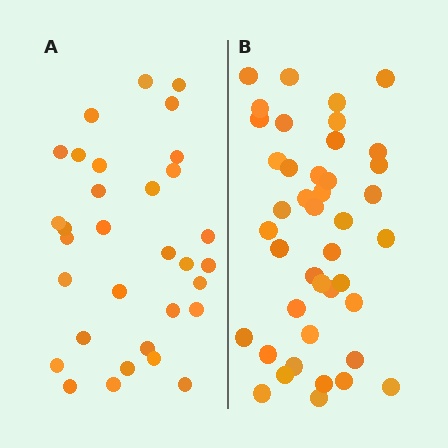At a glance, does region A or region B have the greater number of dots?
Region B (the right region) has more dots.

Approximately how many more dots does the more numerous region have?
Region B has roughly 10 or so more dots than region A.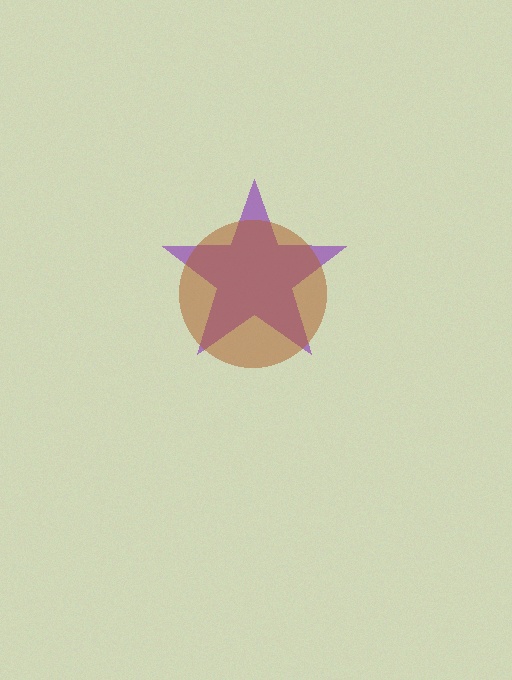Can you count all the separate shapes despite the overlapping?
Yes, there are 2 separate shapes.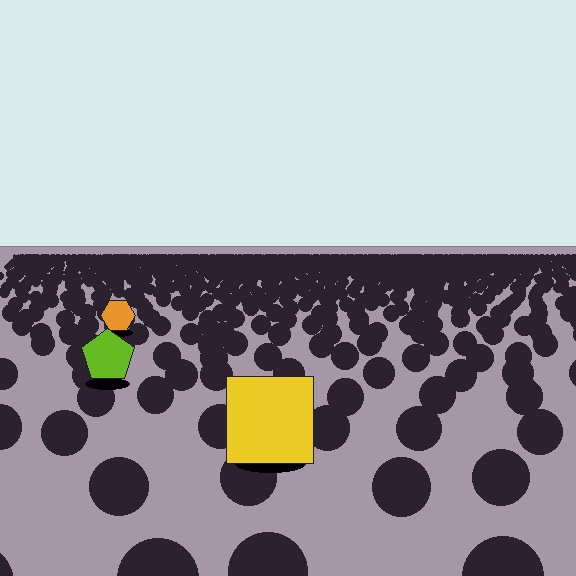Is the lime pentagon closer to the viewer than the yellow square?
No. The yellow square is closer — you can tell from the texture gradient: the ground texture is coarser near it.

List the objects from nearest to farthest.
From nearest to farthest: the yellow square, the lime pentagon, the orange hexagon.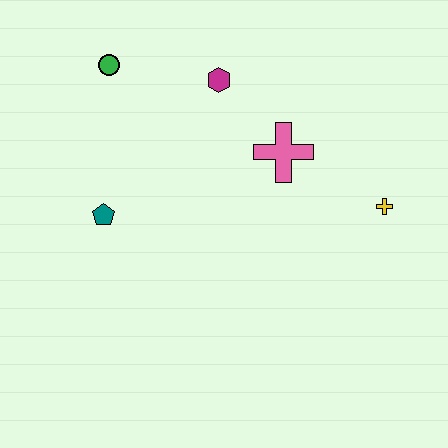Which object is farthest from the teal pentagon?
The yellow cross is farthest from the teal pentagon.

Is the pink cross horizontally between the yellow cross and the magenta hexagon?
Yes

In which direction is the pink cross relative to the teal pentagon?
The pink cross is to the right of the teal pentagon.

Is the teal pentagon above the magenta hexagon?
No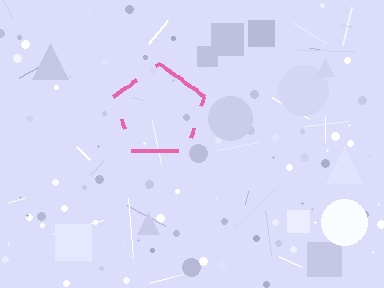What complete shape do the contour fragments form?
The contour fragments form a pentagon.